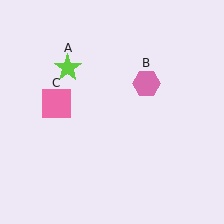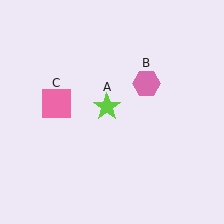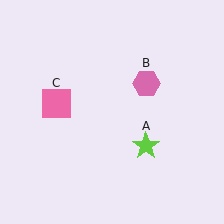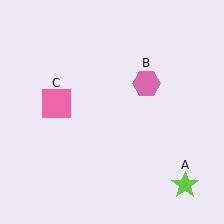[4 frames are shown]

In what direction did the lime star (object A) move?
The lime star (object A) moved down and to the right.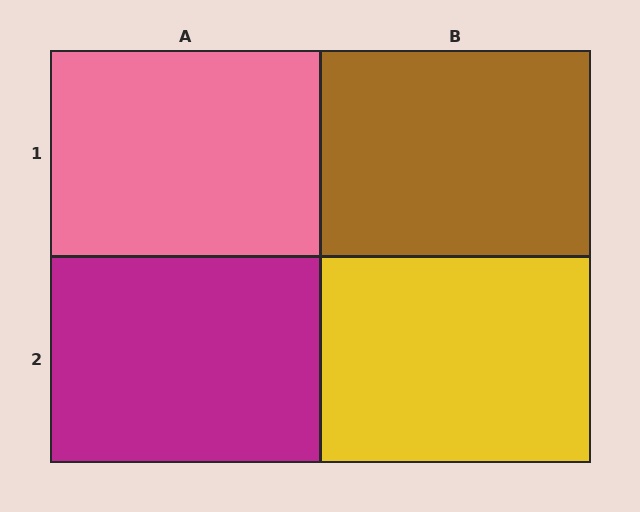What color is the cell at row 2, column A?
Magenta.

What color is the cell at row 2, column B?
Yellow.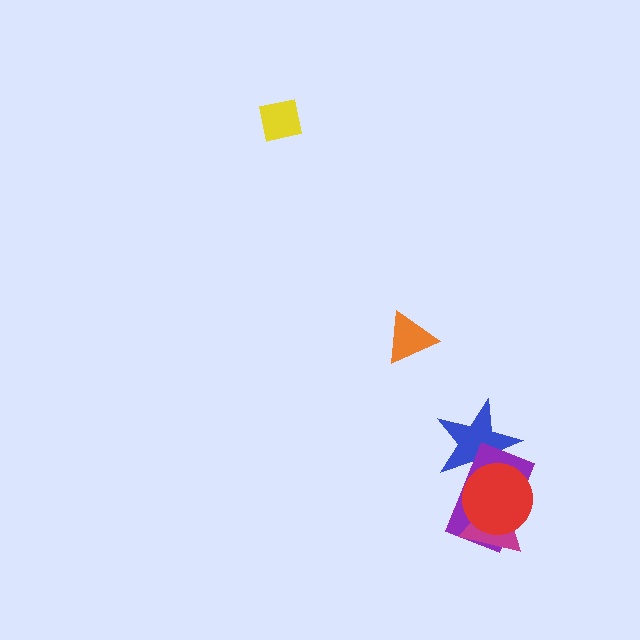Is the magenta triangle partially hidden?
Yes, it is partially covered by another shape.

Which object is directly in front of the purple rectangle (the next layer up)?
The magenta triangle is directly in front of the purple rectangle.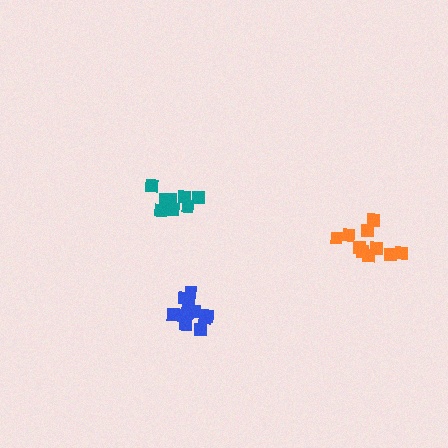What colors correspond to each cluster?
The clusters are colored: teal, blue, orange.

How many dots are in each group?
Group 1: 11 dots, Group 2: 11 dots, Group 3: 10 dots (32 total).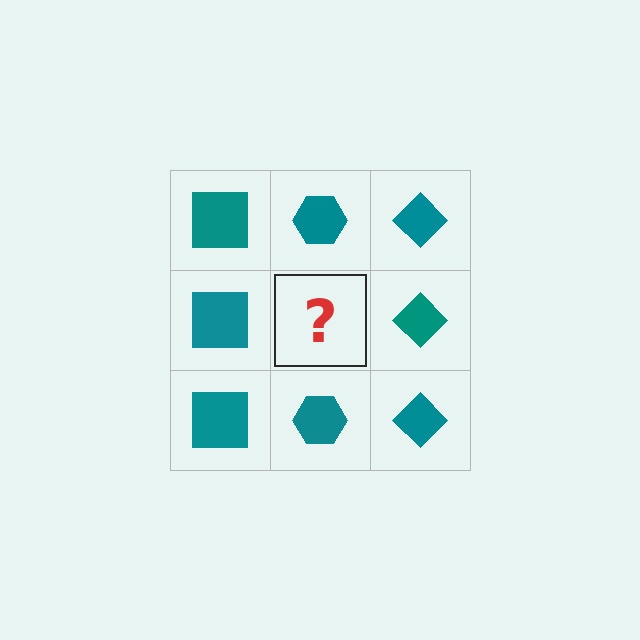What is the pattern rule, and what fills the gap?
The rule is that each column has a consistent shape. The gap should be filled with a teal hexagon.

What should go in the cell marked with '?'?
The missing cell should contain a teal hexagon.